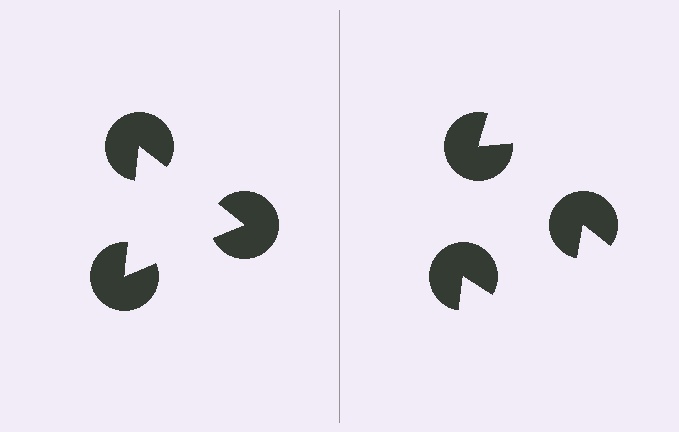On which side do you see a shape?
An illusory triangle appears on the left side. On the right side the wedge cuts are rotated, so no coherent shape forms.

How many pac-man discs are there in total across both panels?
6 — 3 on each side.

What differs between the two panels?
The pac-man discs are positioned identically on both sides; only the wedge orientations differ. On the left they align to a triangle; on the right they are misaligned.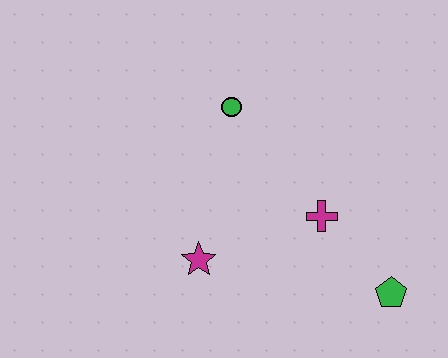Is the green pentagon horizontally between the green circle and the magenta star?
No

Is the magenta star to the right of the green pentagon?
No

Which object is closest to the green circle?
The magenta cross is closest to the green circle.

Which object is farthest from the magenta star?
The green pentagon is farthest from the magenta star.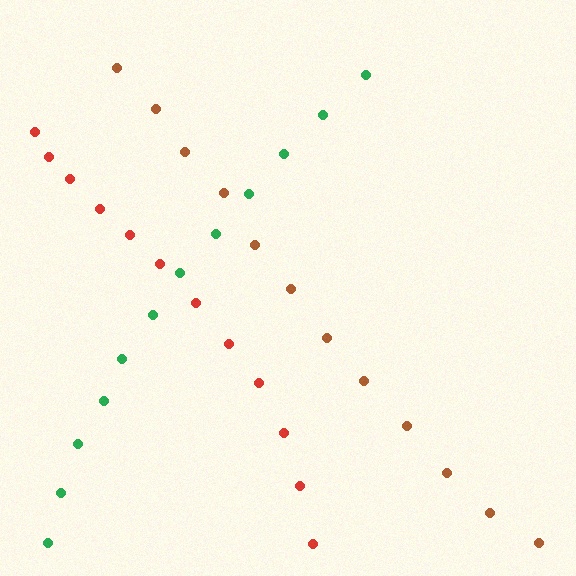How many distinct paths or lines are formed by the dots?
There are 3 distinct paths.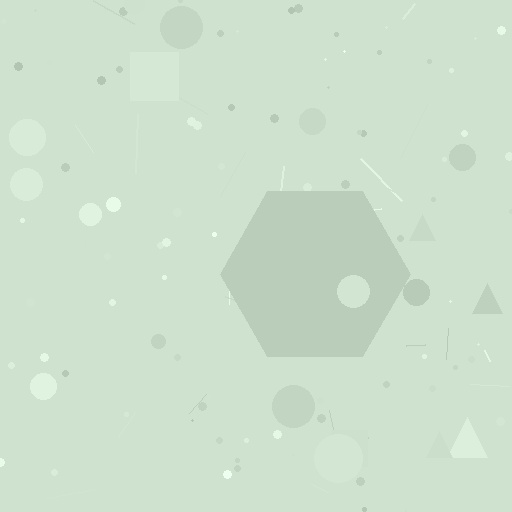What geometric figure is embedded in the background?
A hexagon is embedded in the background.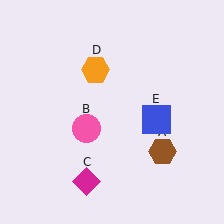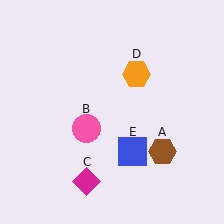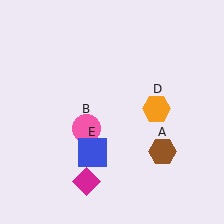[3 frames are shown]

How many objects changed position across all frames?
2 objects changed position: orange hexagon (object D), blue square (object E).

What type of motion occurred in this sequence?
The orange hexagon (object D), blue square (object E) rotated clockwise around the center of the scene.